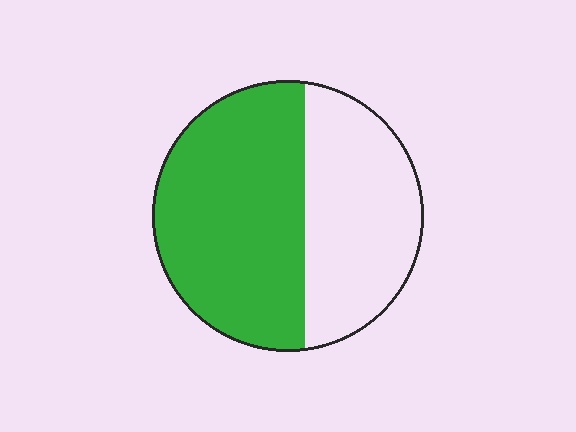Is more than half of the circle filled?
Yes.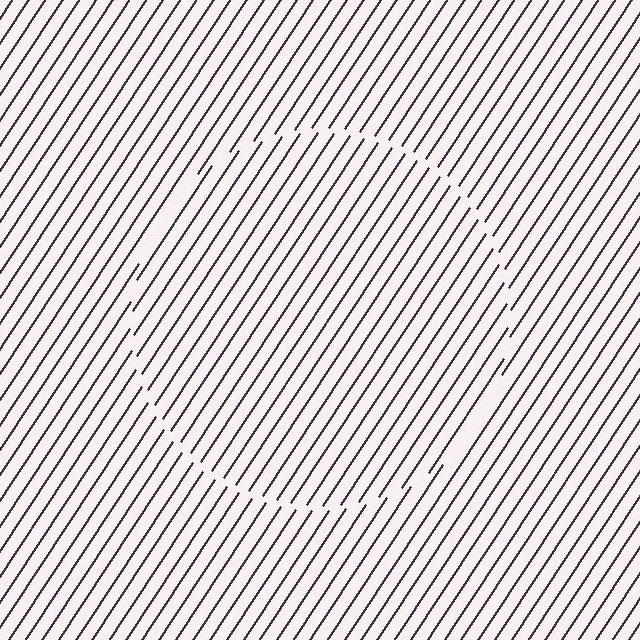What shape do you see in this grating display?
An illusory circle. The interior of the shape contains the same grating, shifted by half a period — the contour is defined by the phase discontinuity where line-ends from the inner and outer gratings abut.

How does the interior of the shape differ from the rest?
The interior of the shape contains the same grating, shifted by half a period — the contour is defined by the phase discontinuity where line-ends from the inner and outer gratings abut.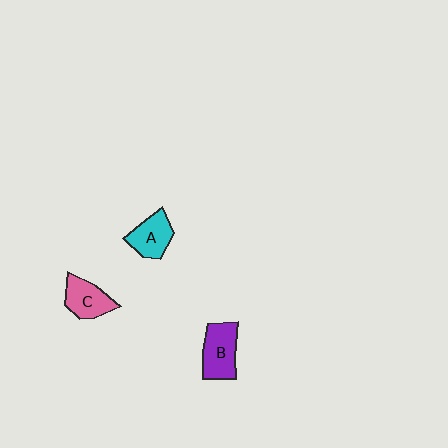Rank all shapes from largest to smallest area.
From largest to smallest: B (purple), C (pink), A (cyan).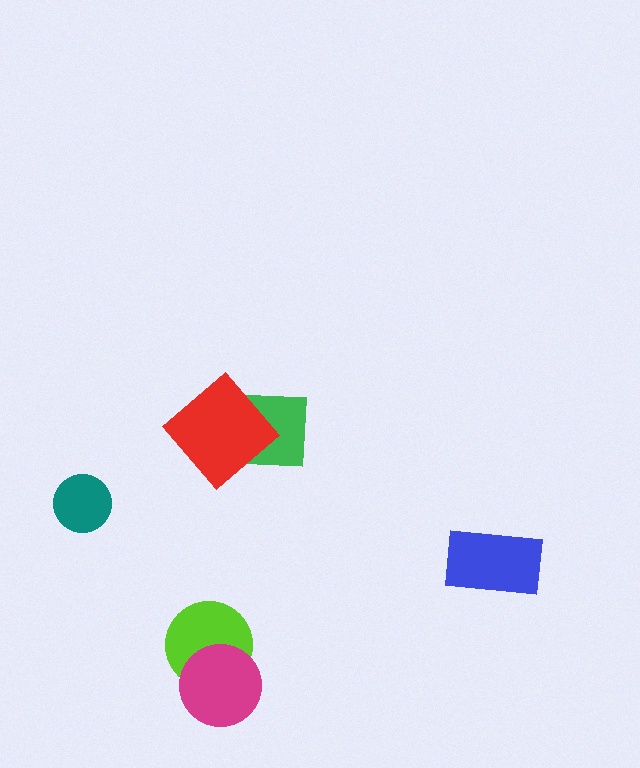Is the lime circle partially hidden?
Yes, it is partially covered by another shape.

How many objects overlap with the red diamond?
1 object overlaps with the red diamond.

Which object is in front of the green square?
The red diamond is in front of the green square.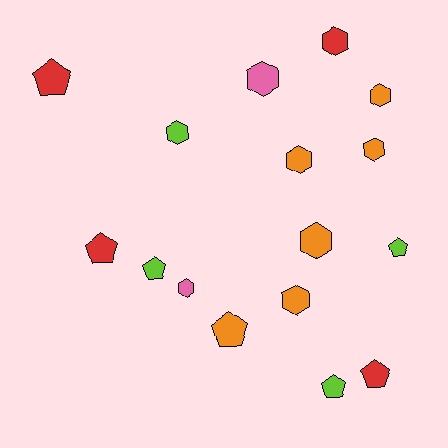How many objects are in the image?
There are 16 objects.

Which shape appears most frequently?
Hexagon, with 9 objects.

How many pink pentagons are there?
There are no pink pentagons.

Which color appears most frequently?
Orange, with 6 objects.